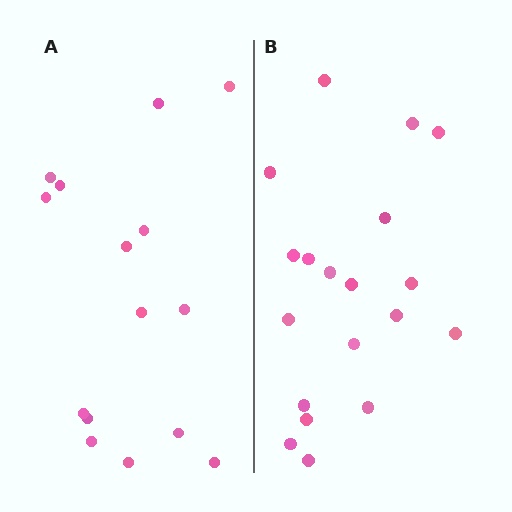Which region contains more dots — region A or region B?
Region B (the right region) has more dots.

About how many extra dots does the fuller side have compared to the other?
Region B has about 4 more dots than region A.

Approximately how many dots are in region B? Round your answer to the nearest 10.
About 20 dots. (The exact count is 19, which rounds to 20.)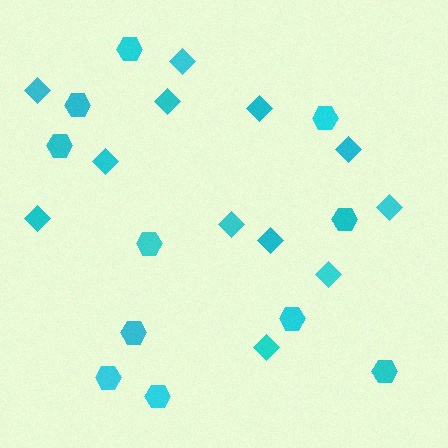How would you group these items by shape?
There are 2 groups: one group of diamonds (12) and one group of hexagons (11).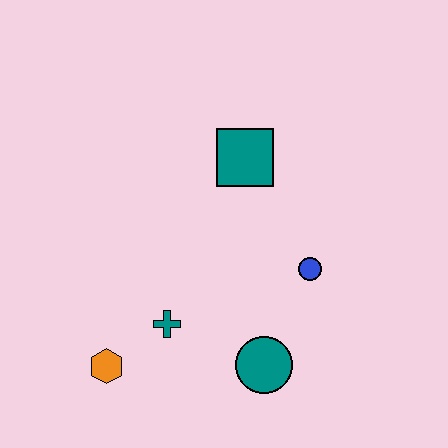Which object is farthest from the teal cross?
The teal square is farthest from the teal cross.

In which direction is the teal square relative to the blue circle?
The teal square is above the blue circle.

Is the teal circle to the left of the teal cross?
No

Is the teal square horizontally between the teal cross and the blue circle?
Yes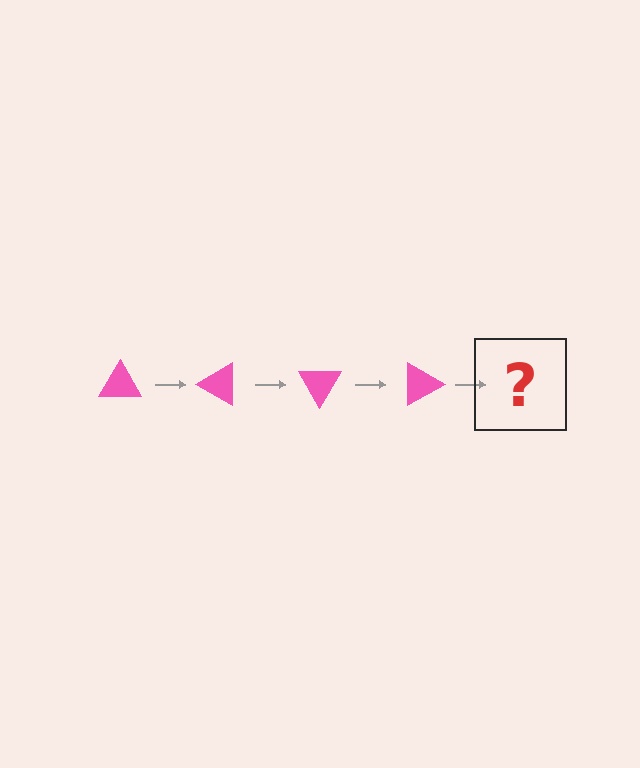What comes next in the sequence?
The next element should be a pink triangle rotated 120 degrees.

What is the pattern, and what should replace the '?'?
The pattern is that the triangle rotates 30 degrees each step. The '?' should be a pink triangle rotated 120 degrees.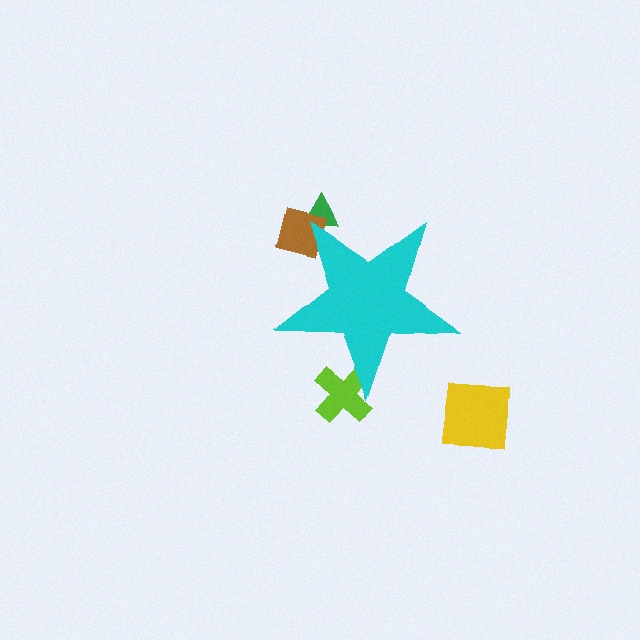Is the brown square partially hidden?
Yes, the brown square is partially hidden behind the cyan star.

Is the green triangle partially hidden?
Yes, the green triangle is partially hidden behind the cyan star.